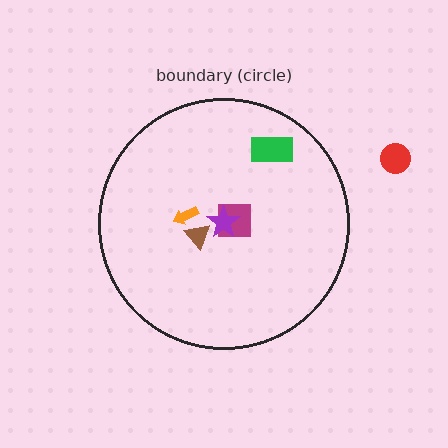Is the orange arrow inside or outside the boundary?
Inside.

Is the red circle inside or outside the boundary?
Outside.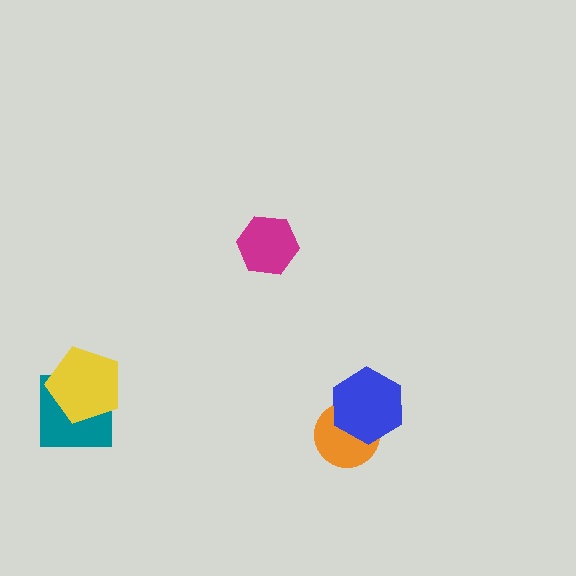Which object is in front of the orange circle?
The blue hexagon is in front of the orange circle.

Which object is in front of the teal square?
The yellow pentagon is in front of the teal square.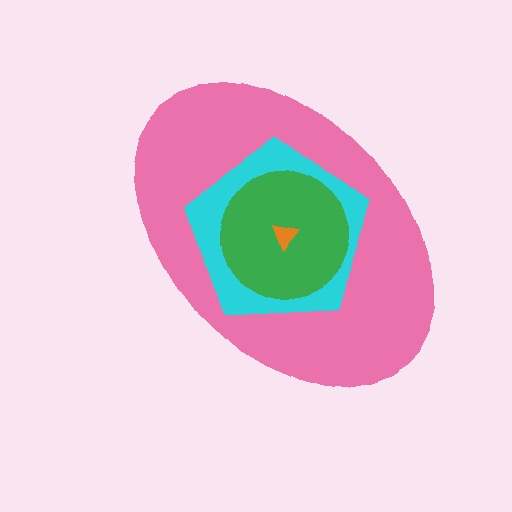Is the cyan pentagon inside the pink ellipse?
Yes.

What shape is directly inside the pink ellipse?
The cyan pentagon.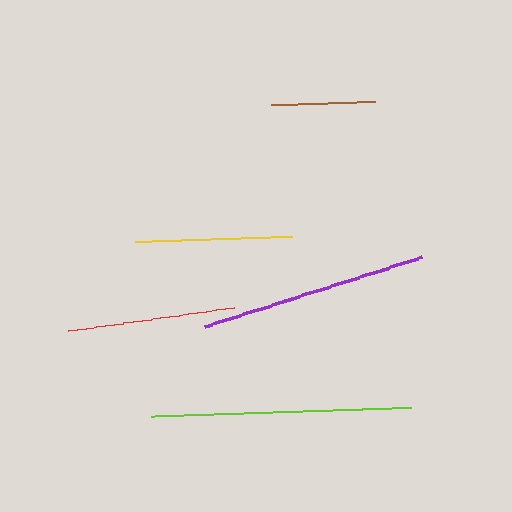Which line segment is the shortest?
The brown line is the shortest at approximately 104 pixels.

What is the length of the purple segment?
The purple segment is approximately 228 pixels long.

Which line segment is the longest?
The lime line is the longest at approximately 260 pixels.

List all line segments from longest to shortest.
From longest to shortest: lime, purple, red, yellow, brown.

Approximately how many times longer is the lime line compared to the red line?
The lime line is approximately 1.6 times the length of the red line.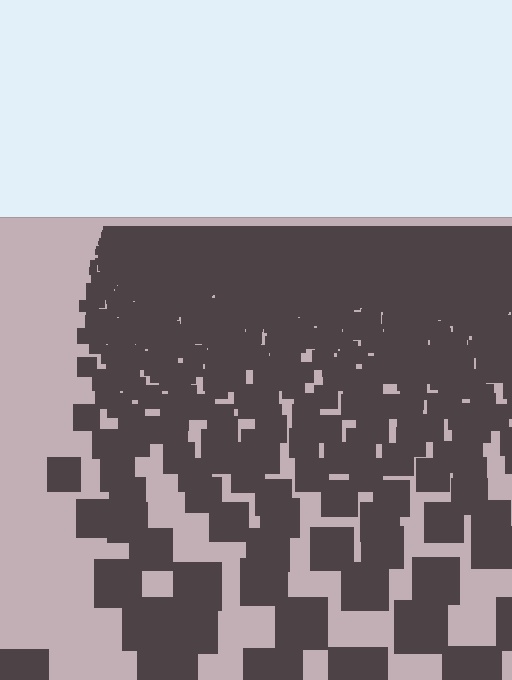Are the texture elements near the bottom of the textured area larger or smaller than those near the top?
Larger. Near the bottom, elements are closer to the viewer and appear at a bigger on-screen size.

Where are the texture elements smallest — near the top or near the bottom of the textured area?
Near the top.